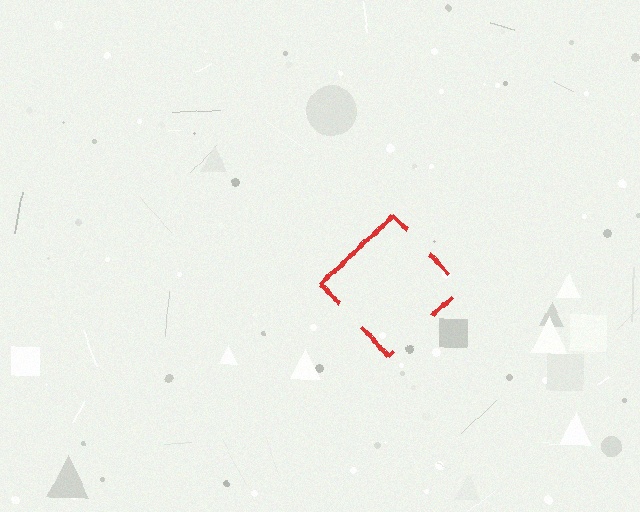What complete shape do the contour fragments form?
The contour fragments form a diamond.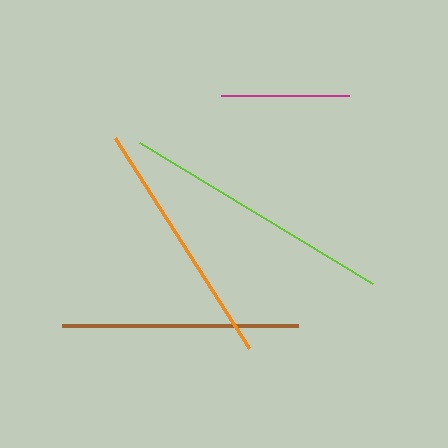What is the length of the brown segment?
The brown segment is approximately 236 pixels long.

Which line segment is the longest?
The lime line is the longest at approximately 273 pixels.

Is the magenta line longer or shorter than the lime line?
The lime line is longer than the magenta line.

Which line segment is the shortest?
The magenta line is the shortest at approximately 129 pixels.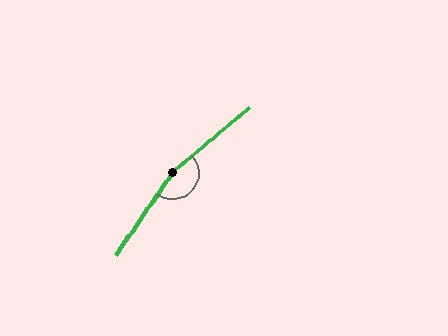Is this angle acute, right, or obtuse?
It is obtuse.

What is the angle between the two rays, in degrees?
Approximately 165 degrees.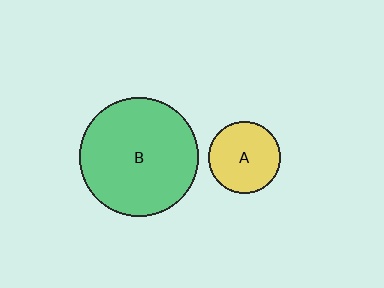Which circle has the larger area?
Circle B (green).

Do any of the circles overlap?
No, none of the circles overlap.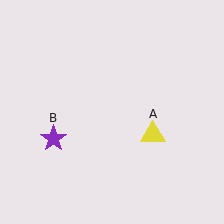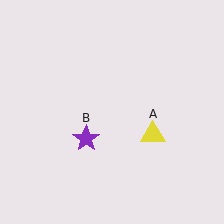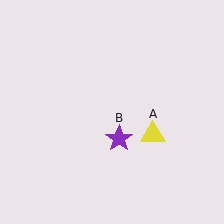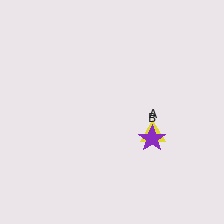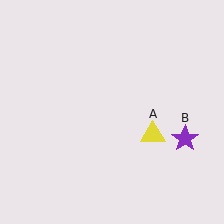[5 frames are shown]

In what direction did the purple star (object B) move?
The purple star (object B) moved right.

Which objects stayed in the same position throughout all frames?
Yellow triangle (object A) remained stationary.